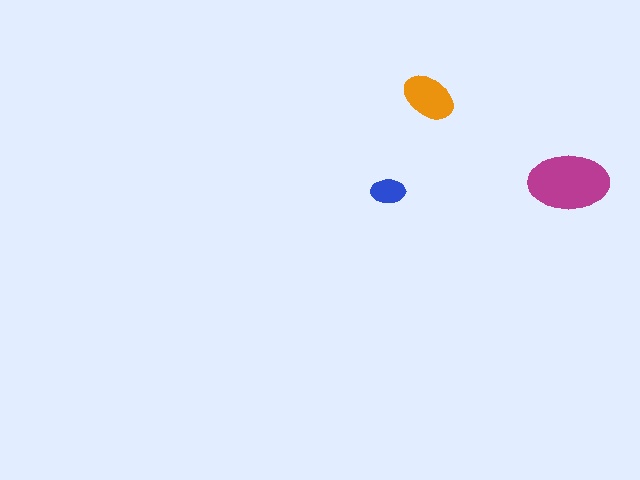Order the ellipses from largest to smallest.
the magenta one, the orange one, the blue one.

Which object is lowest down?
The blue ellipse is bottommost.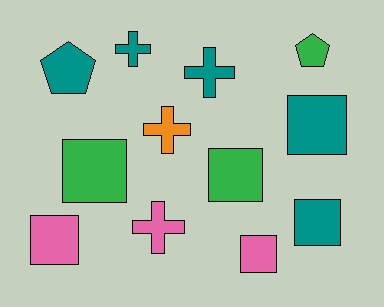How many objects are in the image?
There are 12 objects.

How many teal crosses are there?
There are 2 teal crosses.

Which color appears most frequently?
Teal, with 5 objects.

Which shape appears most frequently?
Square, with 6 objects.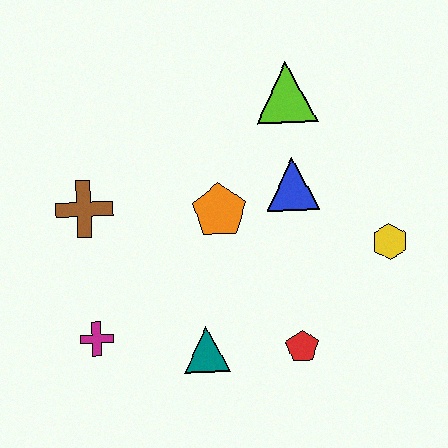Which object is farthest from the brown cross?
The yellow hexagon is farthest from the brown cross.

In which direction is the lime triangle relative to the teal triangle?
The lime triangle is above the teal triangle.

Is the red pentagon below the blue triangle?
Yes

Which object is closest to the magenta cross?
The teal triangle is closest to the magenta cross.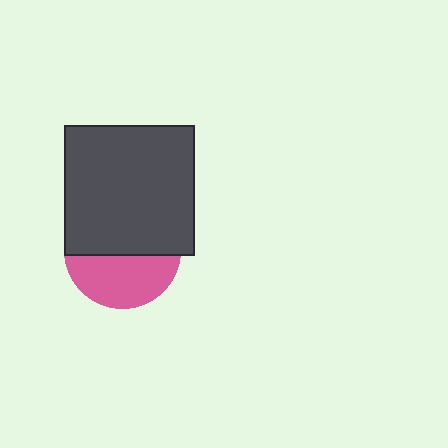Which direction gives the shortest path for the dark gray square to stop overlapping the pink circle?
Moving up gives the shortest separation.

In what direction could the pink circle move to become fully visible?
The pink circle could move down. That would shift it out from behind the dark gray square entirely.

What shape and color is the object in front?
The object in front is a dark gray square.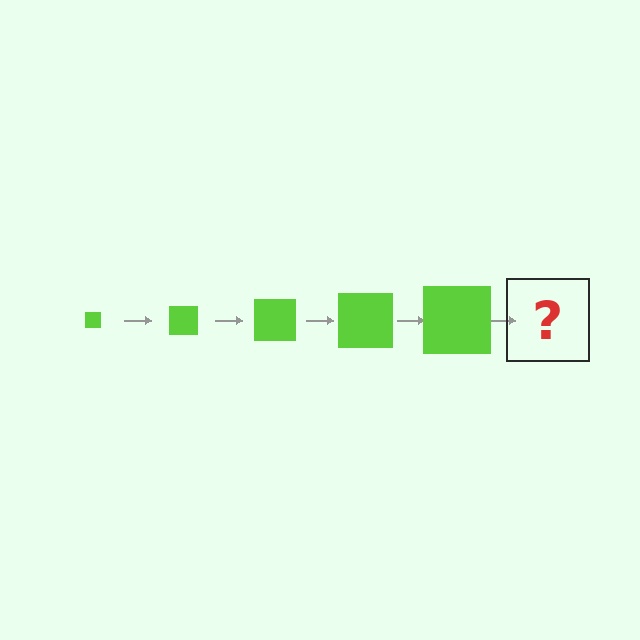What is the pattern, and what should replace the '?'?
The pattern is that the square gets progressively larger each step. The '?' should be a lime square, larger than the previous one.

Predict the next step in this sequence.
The next step is a lime square, larger than the previous one.